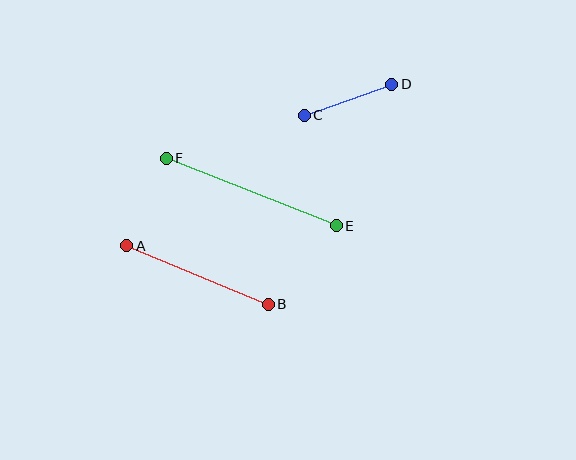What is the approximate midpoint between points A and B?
The midpoint is at approximately (197, 275) pixels.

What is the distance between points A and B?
The distance is approximately 153 pixels.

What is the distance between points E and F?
The distance is approximately 183 pixels.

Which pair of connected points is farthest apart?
Points E and F are farthest apart.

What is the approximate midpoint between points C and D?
The midpoint is at approximately (348, 100) pixels.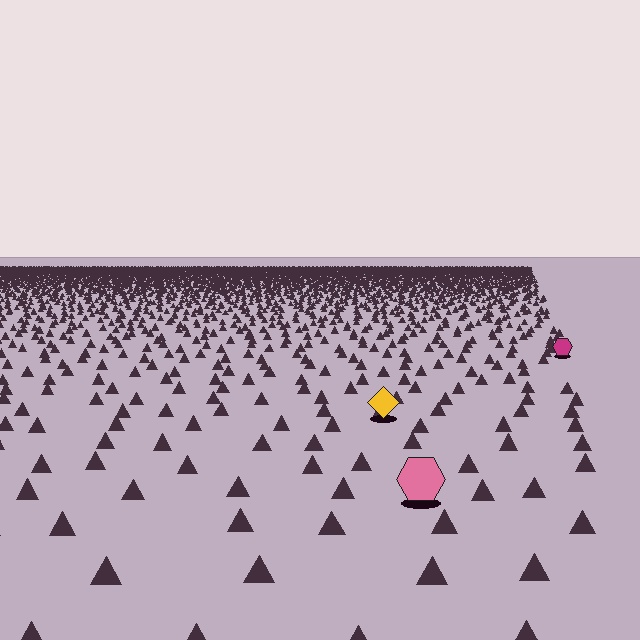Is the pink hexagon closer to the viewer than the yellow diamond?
Yes. The pink hexagon is closer — you can tell from the texture gradient: the ground texture is coarser near it.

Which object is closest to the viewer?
The pink hexagon is closest. The texture marks near it are larger and more spread out.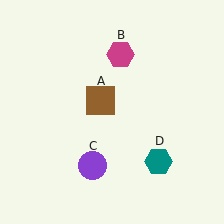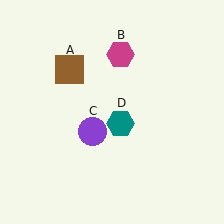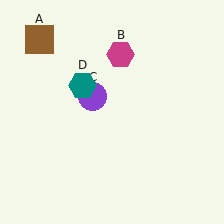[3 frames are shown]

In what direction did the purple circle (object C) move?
The purple circle (object C) moved up.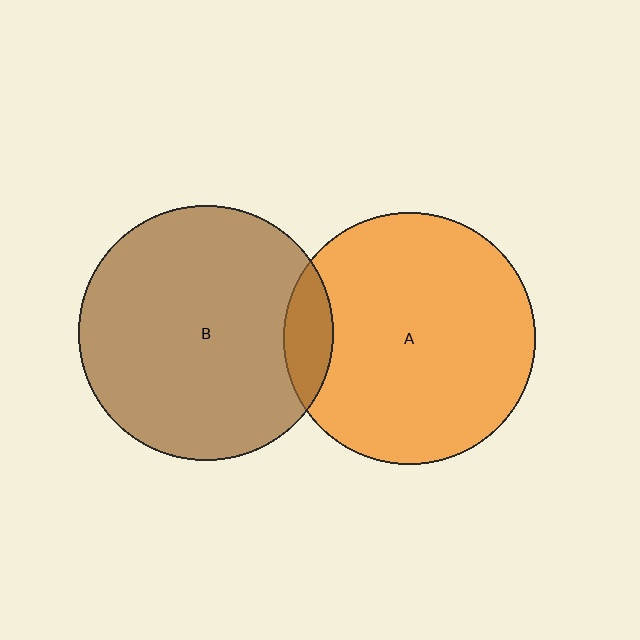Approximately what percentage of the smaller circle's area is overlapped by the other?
Approximately 10%.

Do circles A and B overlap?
Yes.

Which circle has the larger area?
Circle B (brown).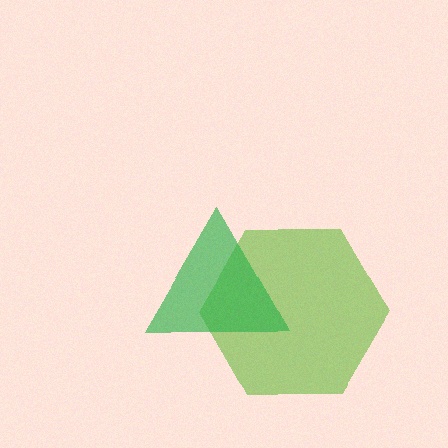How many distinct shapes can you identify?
There are 2 distinct shapes: a lime hexagon, a green triangle.